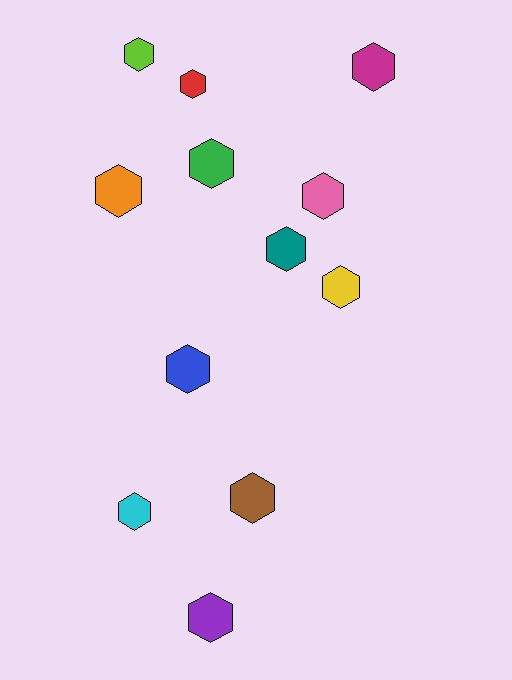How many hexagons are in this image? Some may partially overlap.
There are 12 hexagons.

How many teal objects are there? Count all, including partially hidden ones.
There is 1 teal object.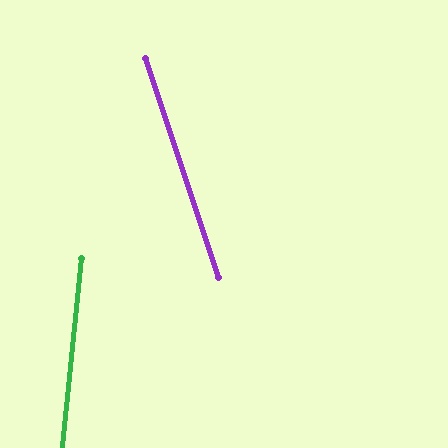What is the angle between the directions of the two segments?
Approximately 24 degrees.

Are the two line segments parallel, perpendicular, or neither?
Neither parallel nor perpendicular — they differ by about 24°.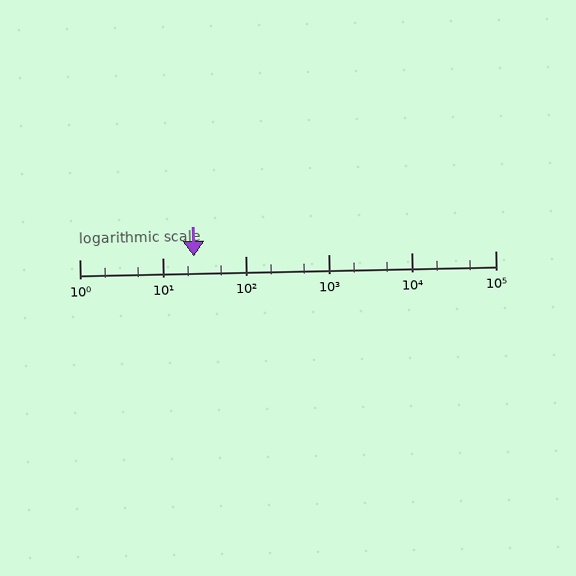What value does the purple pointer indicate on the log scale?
The pointer indicates approximately 24.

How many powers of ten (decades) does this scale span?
The scale spans 5 decades, from 1 to 100000.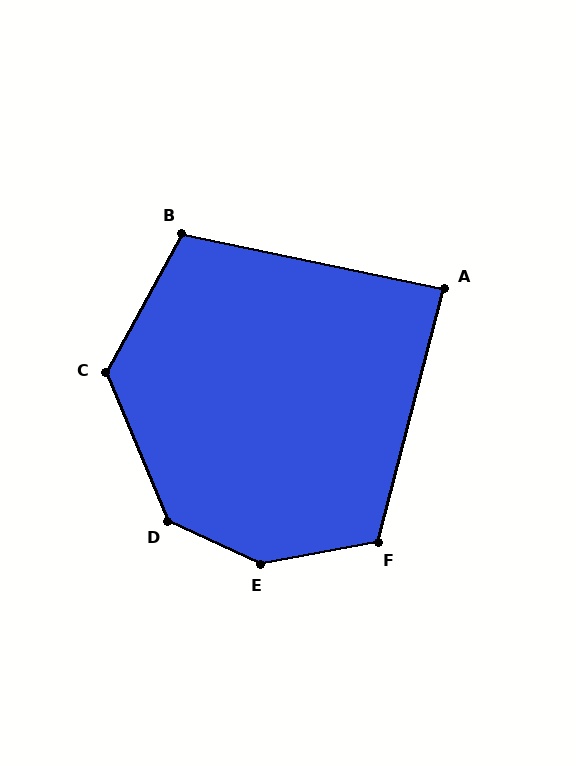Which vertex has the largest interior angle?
E, at approximately 145 degrees.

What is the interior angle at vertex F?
Approximately 115 degrees (obtuse).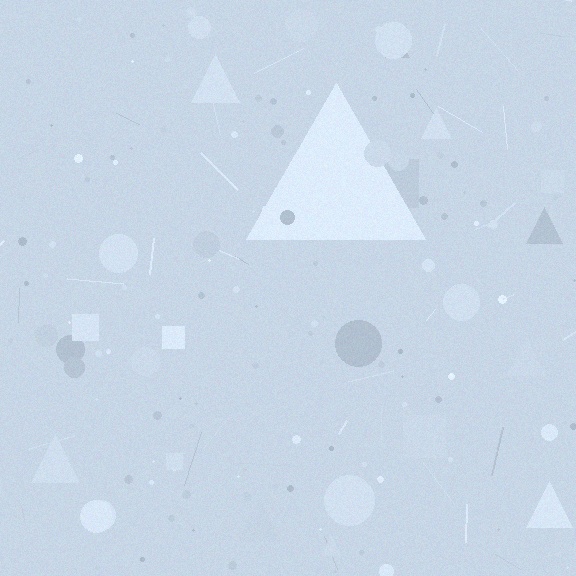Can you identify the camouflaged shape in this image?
The camouflaged shape is a triangle.